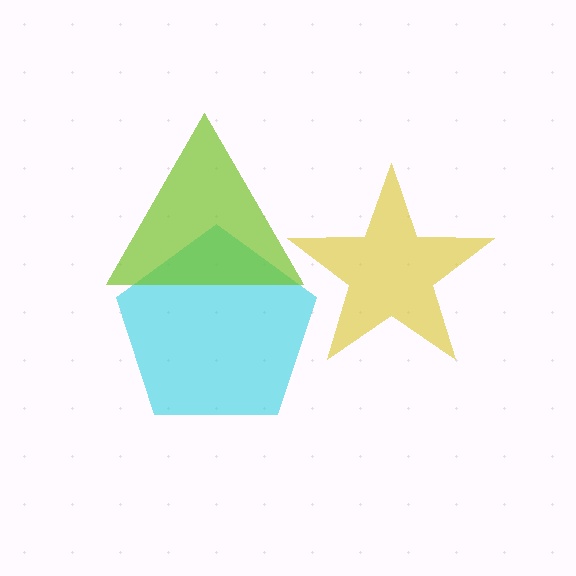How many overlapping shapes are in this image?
There are 3 overlapping shapes in the image.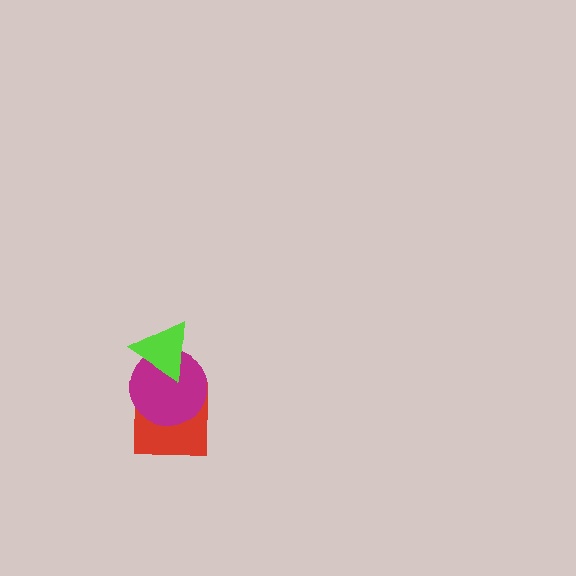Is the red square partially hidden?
Yes, it is partially covered by another shape.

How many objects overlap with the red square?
1 object overlaps with the red square.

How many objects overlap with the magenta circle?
2 objects overlap with the magenta circle.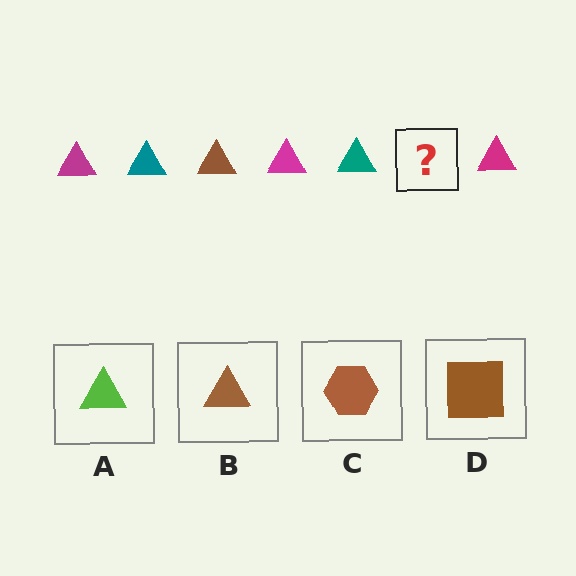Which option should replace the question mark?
Option B.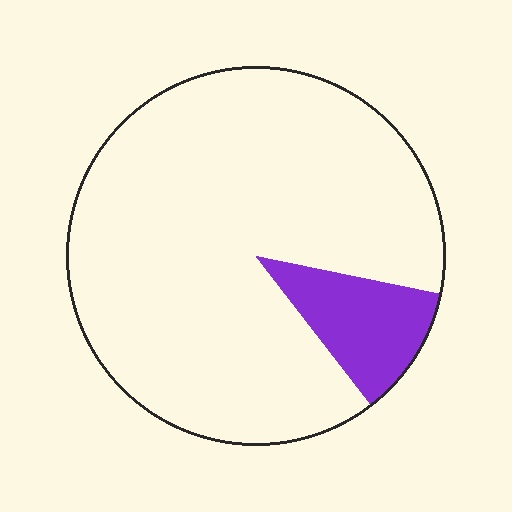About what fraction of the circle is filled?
About one eighth (1/8).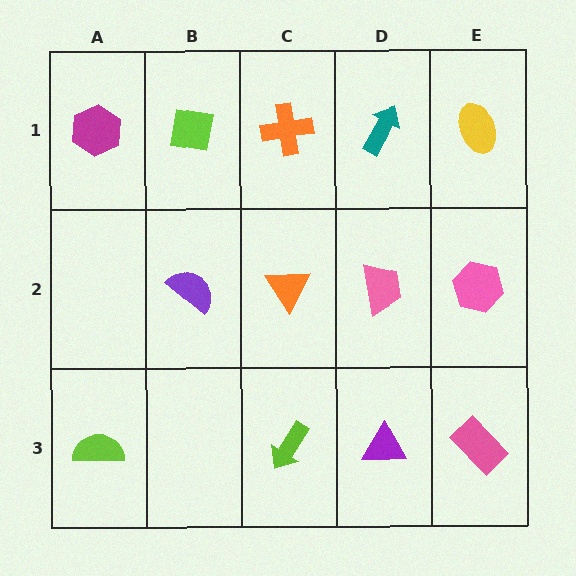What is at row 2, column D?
A pink trapezoid.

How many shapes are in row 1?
5 shapes.